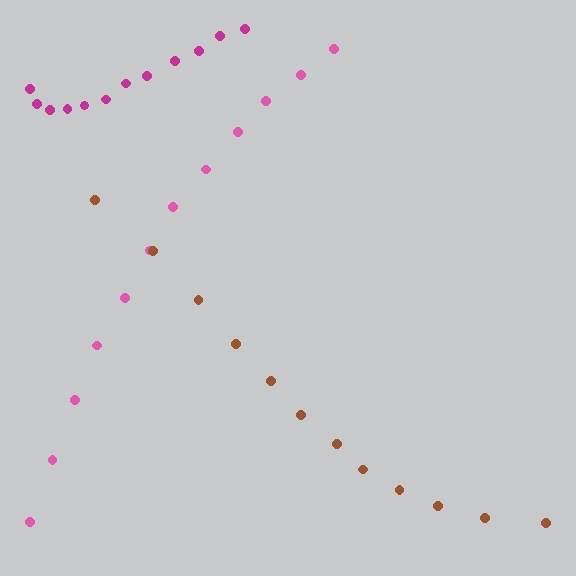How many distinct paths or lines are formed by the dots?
There are 3 distinct paths.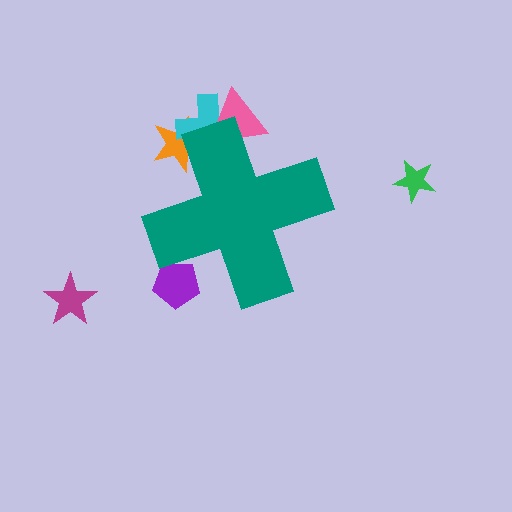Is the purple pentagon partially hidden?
Yes, the purple pentagon is partially hidden behind the teal cross.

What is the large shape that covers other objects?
A teal cross.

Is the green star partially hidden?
No, the green star is fully visible.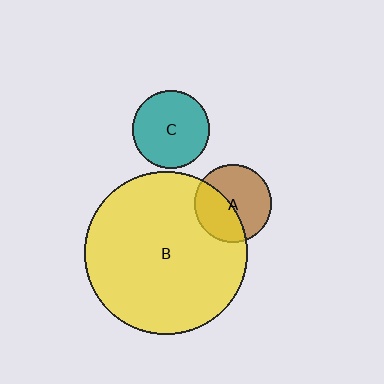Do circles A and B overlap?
Yes.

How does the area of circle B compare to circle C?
Approximately 4.4 times.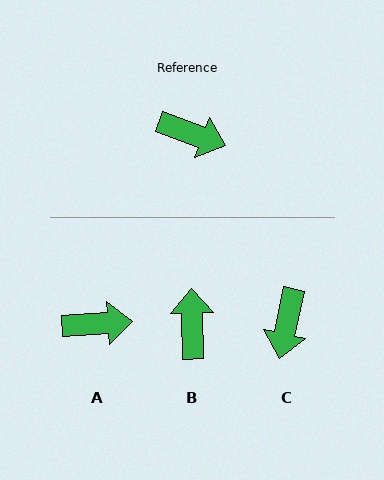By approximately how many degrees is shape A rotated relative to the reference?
Approximately 24 degrees counter-clockwise.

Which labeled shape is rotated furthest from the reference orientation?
B, about 111 degrees away.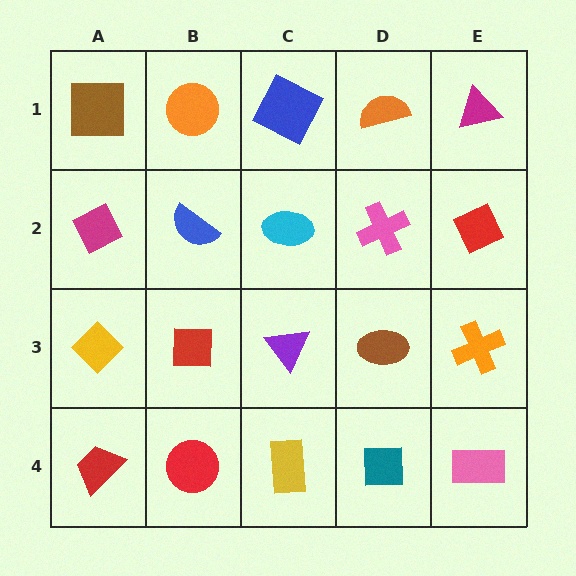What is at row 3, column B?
A red square.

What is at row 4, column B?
A red circle.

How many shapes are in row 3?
5 shapes.